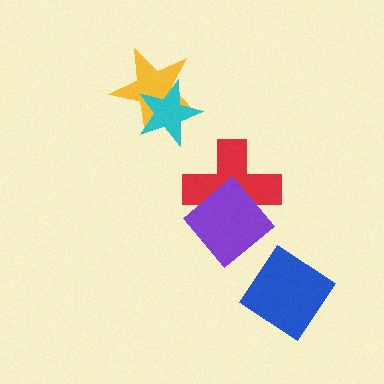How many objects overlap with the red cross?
1 object overlaps with the red cross.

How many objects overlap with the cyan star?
1 object overlaps with the cyan star.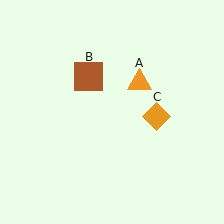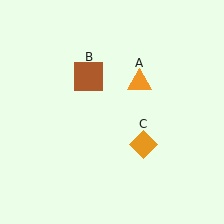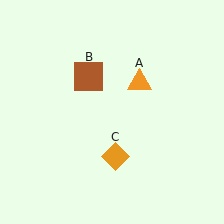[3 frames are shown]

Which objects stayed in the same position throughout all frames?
Orange triangle (object A) and brown square (object B) remained stationary.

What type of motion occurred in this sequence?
The orange diamond (object C) rotated clockwise around the center of the scene.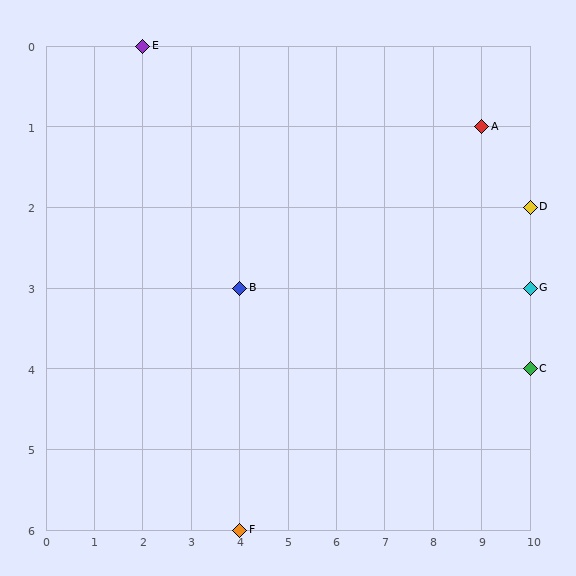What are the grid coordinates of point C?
Point C is at grid coordinates (10, 4).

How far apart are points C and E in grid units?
Points C and E are 8 columns and 4 rows apart (about 8.9 grid units diagonally).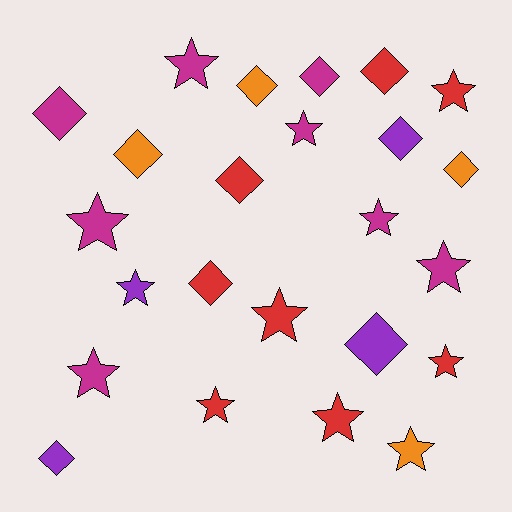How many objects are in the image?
There are 24 objects.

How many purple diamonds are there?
There are 3 purple diamonds.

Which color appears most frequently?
Magenta, with 8 objects.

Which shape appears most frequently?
Star, with 13 objects.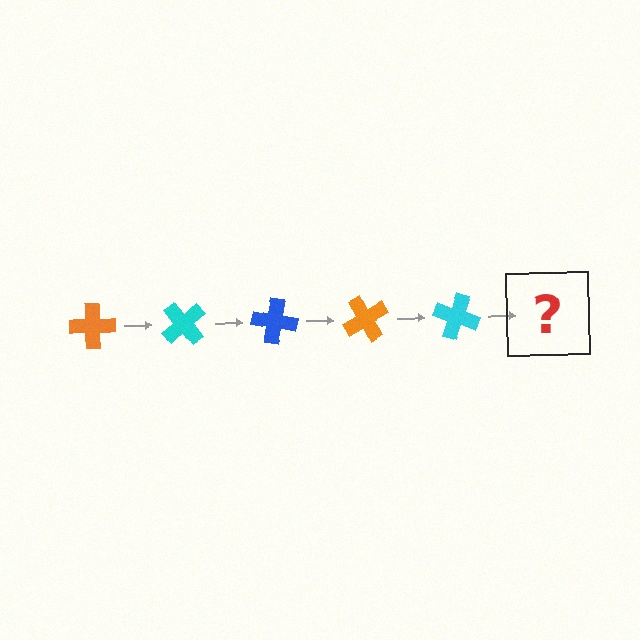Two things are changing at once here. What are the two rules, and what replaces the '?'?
The two rules are that it rotates 50 degrees each step and the color cycles through orange, cyan, and blue. The '?' should be a blue cross, rotated 250 degrees from the start.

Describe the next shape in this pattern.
It should be a blue cross, rotated 250 degrees from the start.